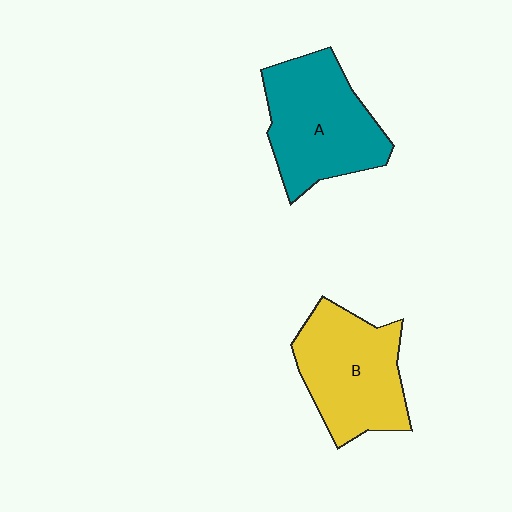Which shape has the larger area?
Shape A (teal).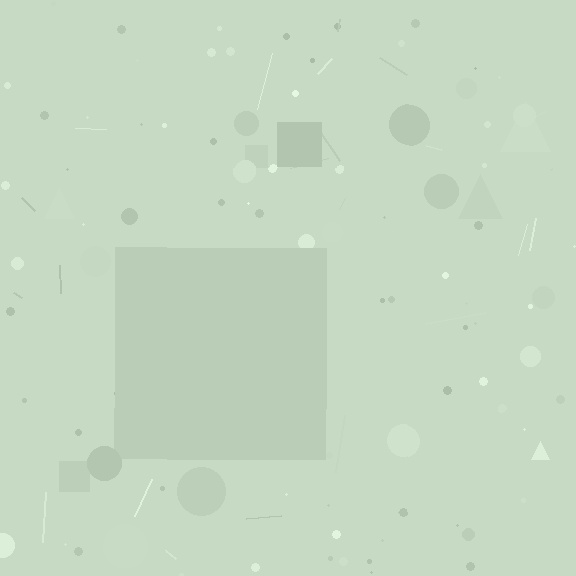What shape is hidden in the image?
A square is hidden in the image.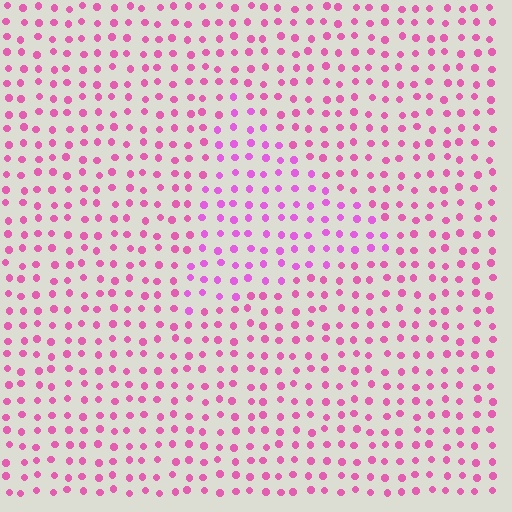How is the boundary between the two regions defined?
The boundary is defined purely by a slight shift in hue (about 22 degrees). Spacing, size, and orientation are identical on both sides.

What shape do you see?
I see a triangle.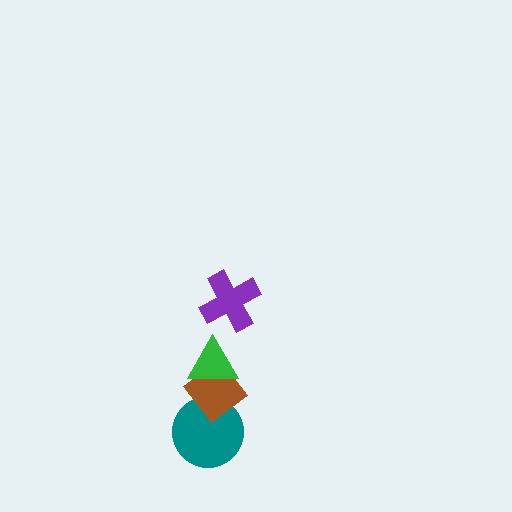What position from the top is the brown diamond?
The brown diamond is 3rd from the top.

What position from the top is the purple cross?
The purple cross is 1st from the top.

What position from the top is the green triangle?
The green triangle is 2nd from the top.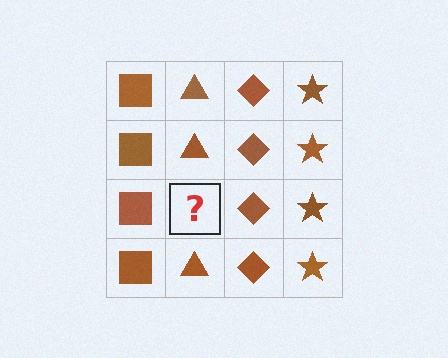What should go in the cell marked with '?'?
The missing cell should contain a brown triangle.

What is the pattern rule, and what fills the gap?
The rule is that each column has a consistent shape. The gap should be filled with a brown triangle.